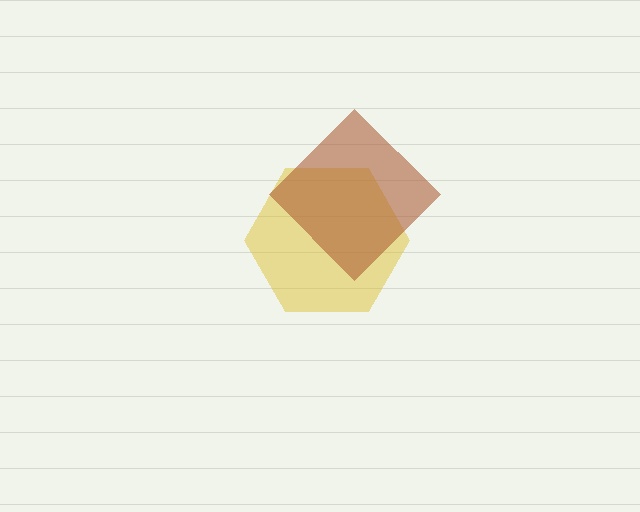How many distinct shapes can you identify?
There are 2 distinct shapes: a yellow hexagon, a brown diamond.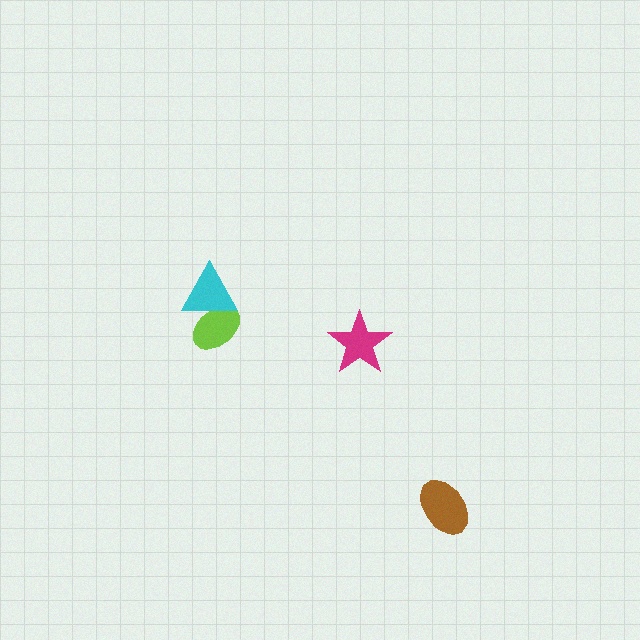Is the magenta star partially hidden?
No, no other shape covers it.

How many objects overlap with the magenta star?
0 objects overlap with the magenta star.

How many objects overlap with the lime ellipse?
1 object overlaps with the lime ellipse.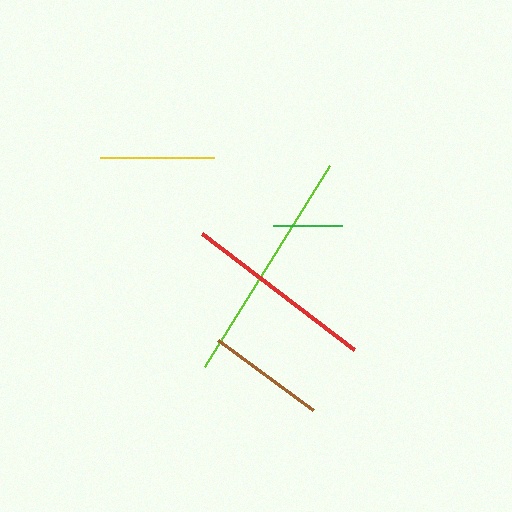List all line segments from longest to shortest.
From longest to shortest: lime, red, brown, yellow, green.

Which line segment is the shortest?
The green line is the shortest at approximately 70 pixels.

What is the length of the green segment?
The green segment is approximately 70 pixels long.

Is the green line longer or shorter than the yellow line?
The yellow line is longer than the green line.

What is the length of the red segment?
The red segment is approximately 191 pixels long.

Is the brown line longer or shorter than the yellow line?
The brown line is longer than the yellow line.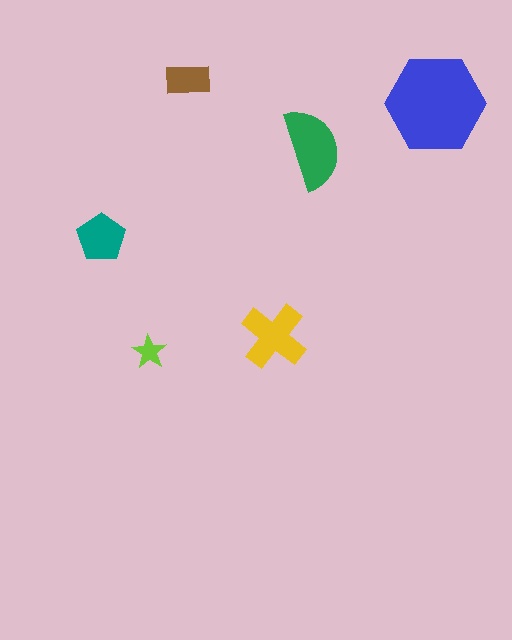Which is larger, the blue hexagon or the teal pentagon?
The blue hexagon.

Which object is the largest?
The blue hexagon.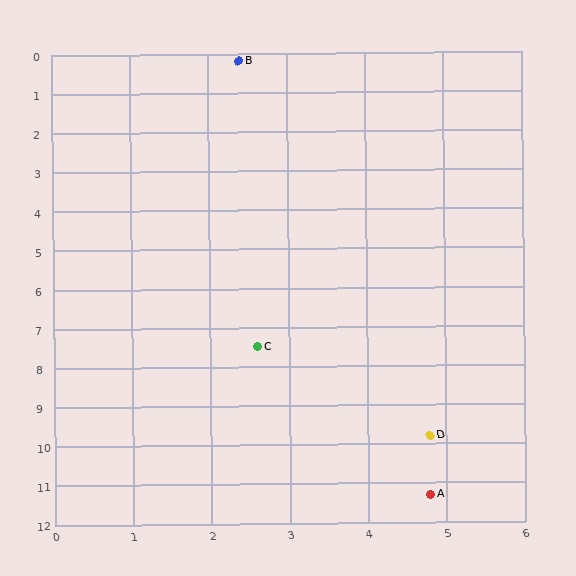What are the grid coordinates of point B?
Point B is at approximately (2.4, 0.2).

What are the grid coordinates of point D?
Point D is at approximately (4.8, 9.8).